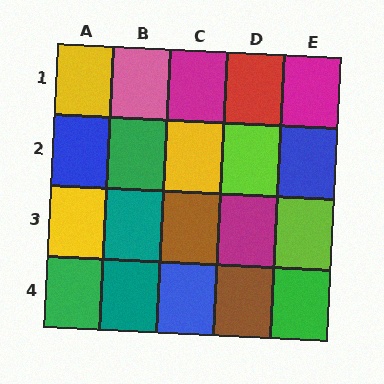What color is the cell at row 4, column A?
Green.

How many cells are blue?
3 cells are blue.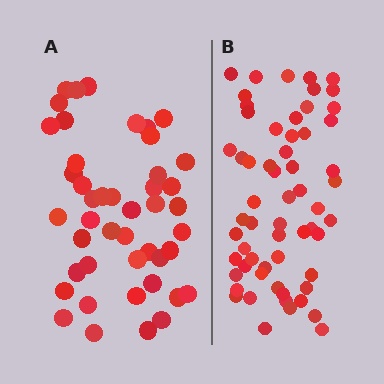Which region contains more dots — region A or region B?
Region B (the right region) has more dots.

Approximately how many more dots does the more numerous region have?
Region B has approximately 15 more dots than region A.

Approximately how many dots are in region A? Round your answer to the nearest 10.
About 40 dots. (The exact count is 45, which rounds to 40.)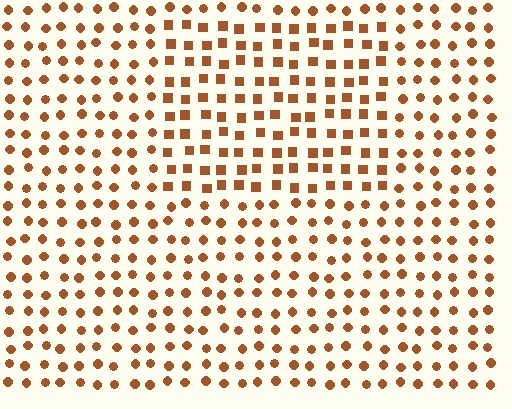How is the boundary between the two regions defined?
The boundary is defined by a change in element shape: squares inside vs. circles outside. All elements share the same color and spacing.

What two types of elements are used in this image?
The image uses squares inside the rectangle region and circles outside it.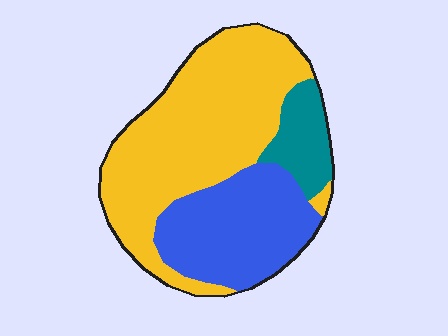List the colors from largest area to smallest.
From largest to smallest: yellow, blue, teal.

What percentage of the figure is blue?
Blue takes up about one third (1/3) of the figure.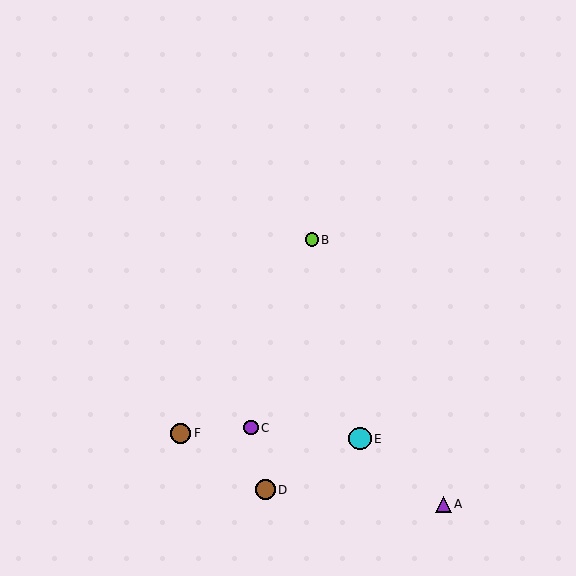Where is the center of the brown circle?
The center of the brown circle is at (265, 490).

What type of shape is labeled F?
Shape F is a brown circle.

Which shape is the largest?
The cyan circle (labeled E) is the largest.